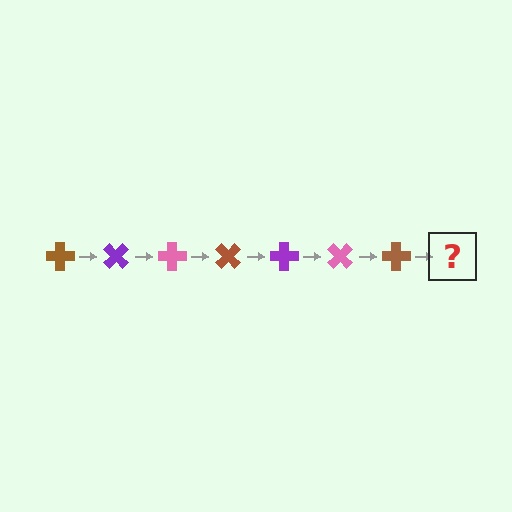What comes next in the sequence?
The next element should be a purple cross, rotated 315 degrees from the start.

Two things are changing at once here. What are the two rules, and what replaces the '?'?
The two rules are that it rotates 45 degrees each step and the color cycles through brown, purple, and pink. The '?' should be a purple cross, rotated 315 degrees from the start.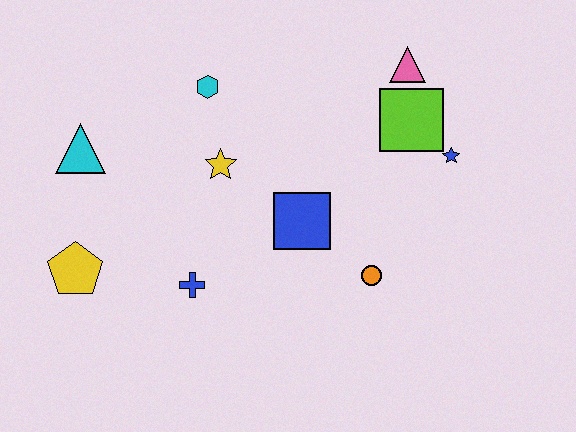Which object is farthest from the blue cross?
The pink triangle is farthest from the blue cross.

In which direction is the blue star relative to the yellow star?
The blue star is to the right of the yellow star.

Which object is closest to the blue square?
The orange circle is closest to the blue square.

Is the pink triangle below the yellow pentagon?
No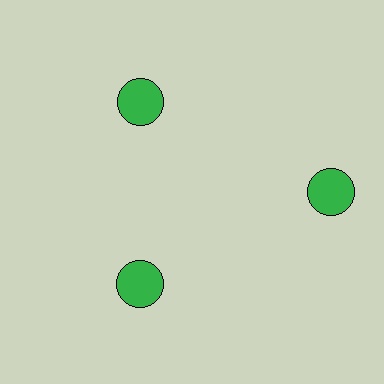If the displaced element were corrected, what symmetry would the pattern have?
It would have 3-fold rotational symmetry — the pattern would map onto itself every 120 degrees.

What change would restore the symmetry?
The symmetry would be restored by moving it inward, back onto the ring so that all 3 circles sit at equal angles and equal distance from the center.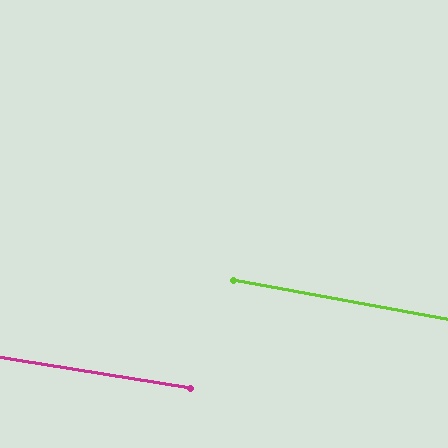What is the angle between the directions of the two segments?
Approximately 2 degrees.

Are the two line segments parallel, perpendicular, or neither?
Parallel — their directions differ by only 1.6°.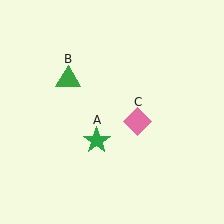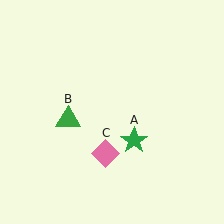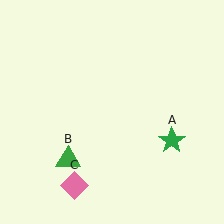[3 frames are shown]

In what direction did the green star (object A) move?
The green star (object A) moved right.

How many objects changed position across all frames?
3 objects changed position: green star (object A), green triangle (object B), pink diamond (object C).